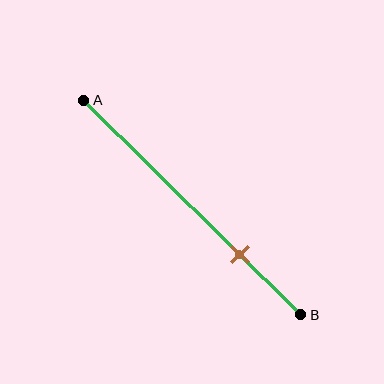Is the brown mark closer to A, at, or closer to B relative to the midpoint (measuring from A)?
The brown mark is closer to point B than the midpoint of segment AB.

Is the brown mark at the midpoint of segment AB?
No, the mark is at about 70% from A, not at the 50% midpoint.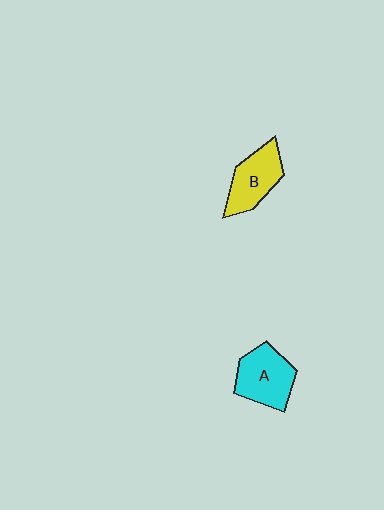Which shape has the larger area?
Shape A (cyan).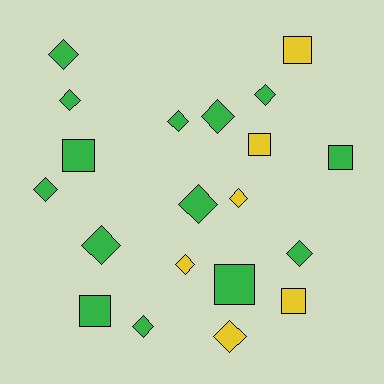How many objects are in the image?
There are 20 objects.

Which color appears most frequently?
Green, with 14 objects.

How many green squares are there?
There are 4 green squares.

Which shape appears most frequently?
Diamond, with 13 objects.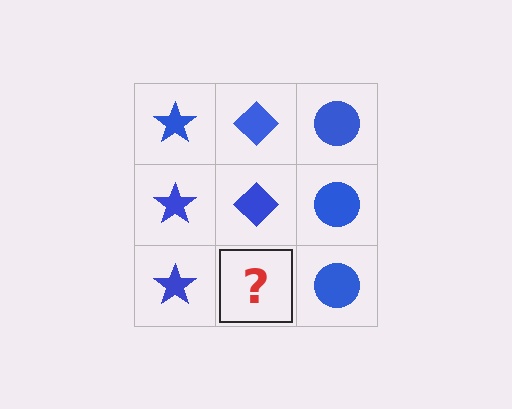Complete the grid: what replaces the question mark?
The question mark should be replaced with a blue diamond.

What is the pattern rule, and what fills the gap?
The rule is that each column has a consistent shape. The gap should be filled with a blue diamond.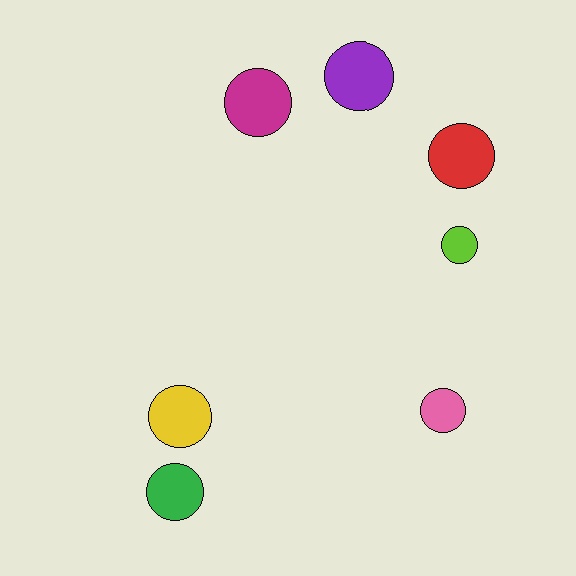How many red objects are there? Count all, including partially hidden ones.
There is 1 red object.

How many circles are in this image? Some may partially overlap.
There are 7 circles.